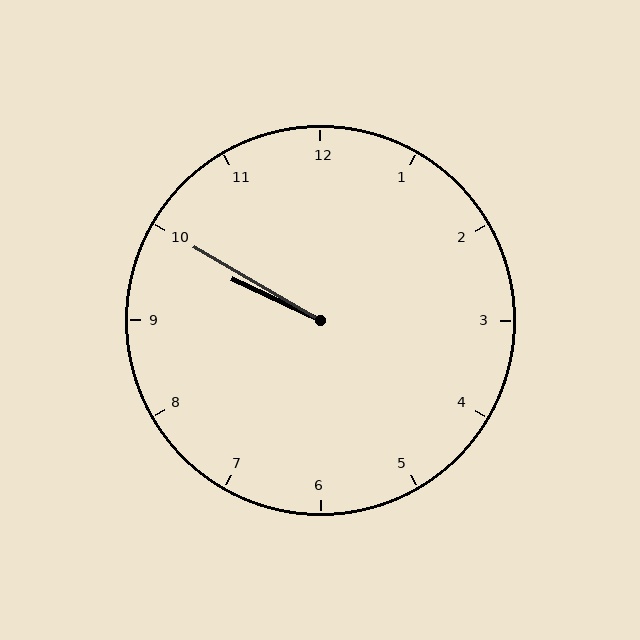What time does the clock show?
9:50.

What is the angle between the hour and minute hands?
Approximately 5 degrees.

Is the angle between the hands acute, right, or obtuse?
It is acute.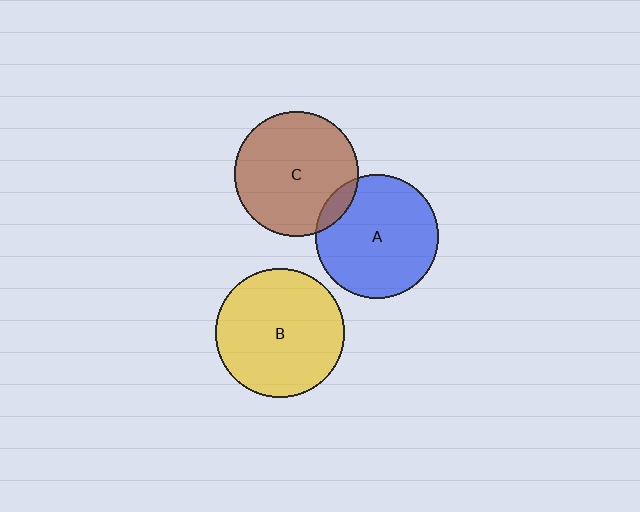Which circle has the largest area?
Circle B (yellow).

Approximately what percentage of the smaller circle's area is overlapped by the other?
Approximately 10%.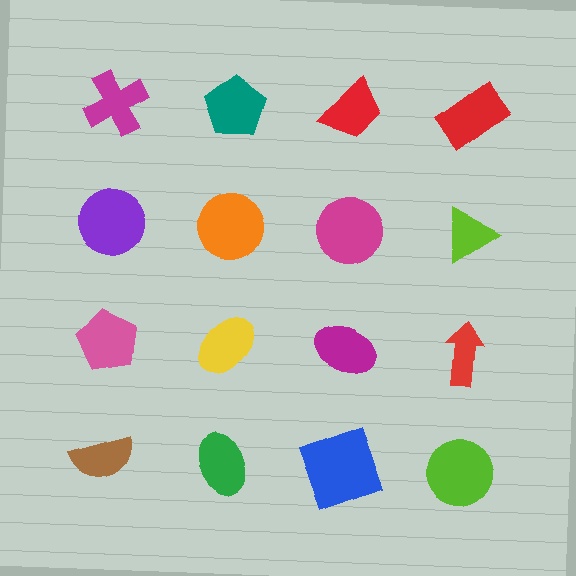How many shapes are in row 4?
4 shapes.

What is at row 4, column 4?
A lime circle.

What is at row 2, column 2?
An orange circle.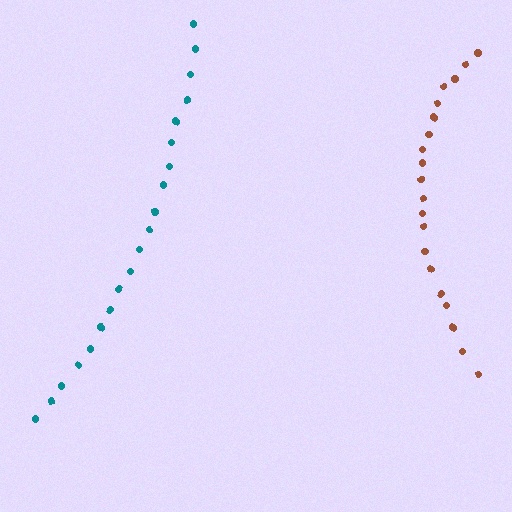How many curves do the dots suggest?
There are 2 distinct paths.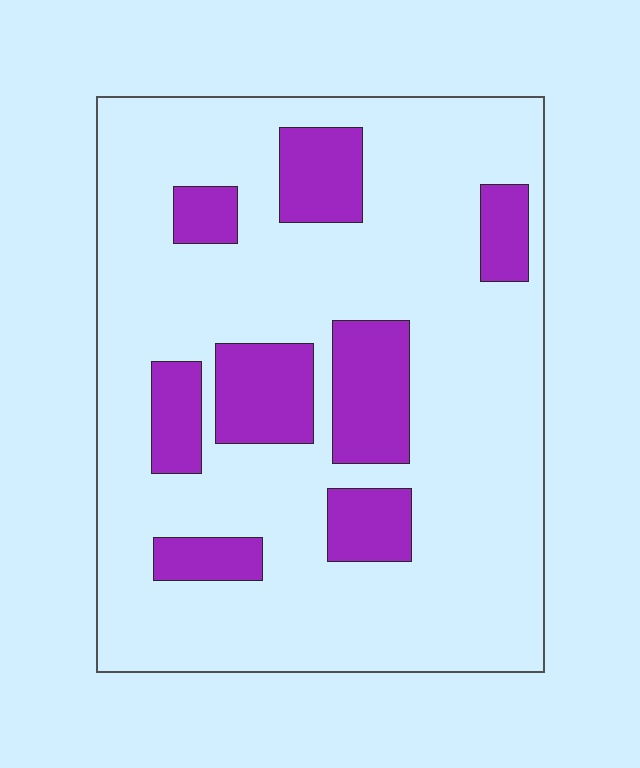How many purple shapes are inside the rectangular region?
8.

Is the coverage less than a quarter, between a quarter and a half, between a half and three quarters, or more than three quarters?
Less than a quarter.